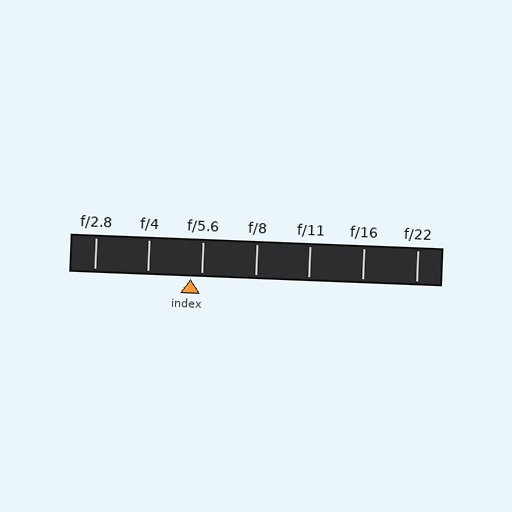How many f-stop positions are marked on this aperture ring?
There are 7 f-stop positions marked.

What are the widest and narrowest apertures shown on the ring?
The widest aperture shown is f/2.8 and the narrowest is f/22.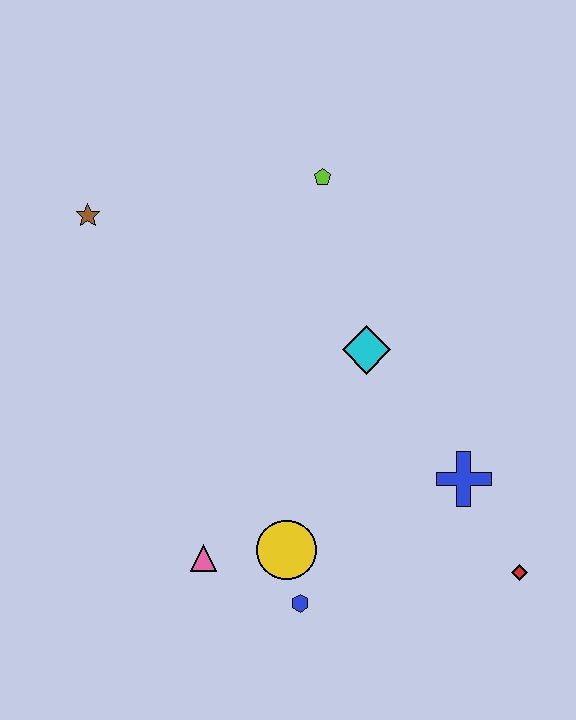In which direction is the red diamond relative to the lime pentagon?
The red diamond is below the lime pentagon.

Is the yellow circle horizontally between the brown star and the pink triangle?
No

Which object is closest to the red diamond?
The blue cross is closest to the red diamond.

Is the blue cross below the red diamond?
No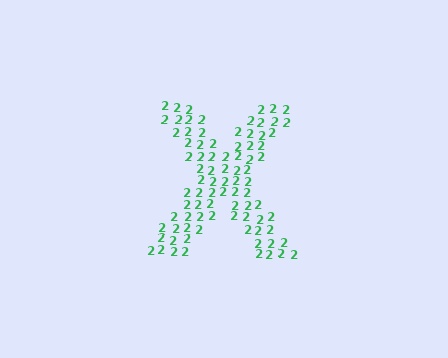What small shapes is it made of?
It is made of small digit 2's.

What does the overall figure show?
The overall figure shows the letter X.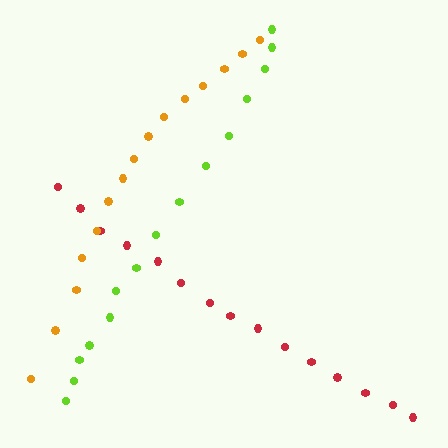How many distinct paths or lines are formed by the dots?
There are 3 distinct paths.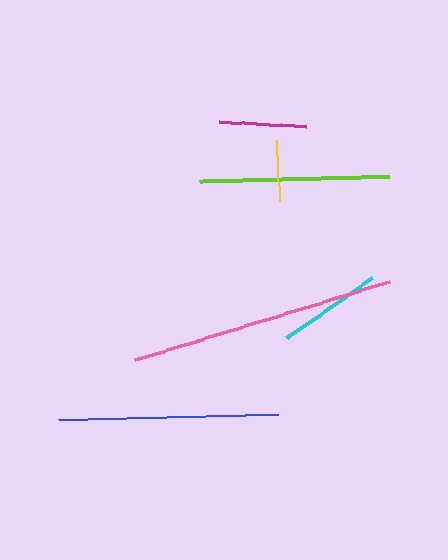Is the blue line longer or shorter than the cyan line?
The blue line is longer than the cyan line.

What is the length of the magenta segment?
The magenta segment is approximately 87 pixels long.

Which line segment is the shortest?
The yellow line is the shortest at approximately 60 pixels.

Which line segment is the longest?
The pink line is the longest at approximately 267 pixels.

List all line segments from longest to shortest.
From longest to shortest: pink, blue, lime, cyan, magenta, yellow.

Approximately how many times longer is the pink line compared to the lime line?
The pink line is approximately 1.4 times the length of the lime line.